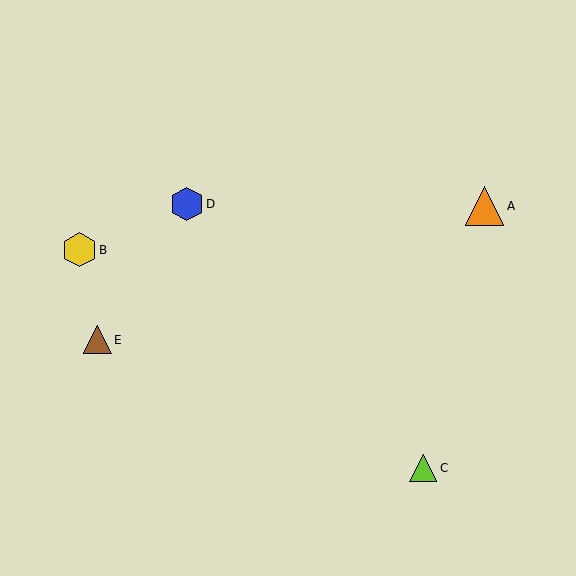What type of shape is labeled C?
Shape C is a lime triangle.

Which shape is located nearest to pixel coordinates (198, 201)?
The blue hexagon (labeled D) at (187, 204) is nearest to that location.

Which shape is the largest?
The orange triangle (labeled A) is the largest.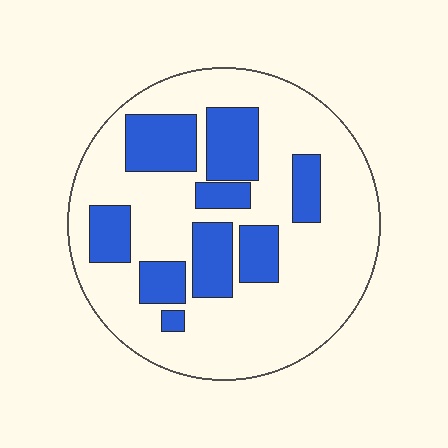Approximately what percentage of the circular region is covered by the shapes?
Approximately 30%.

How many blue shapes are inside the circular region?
9.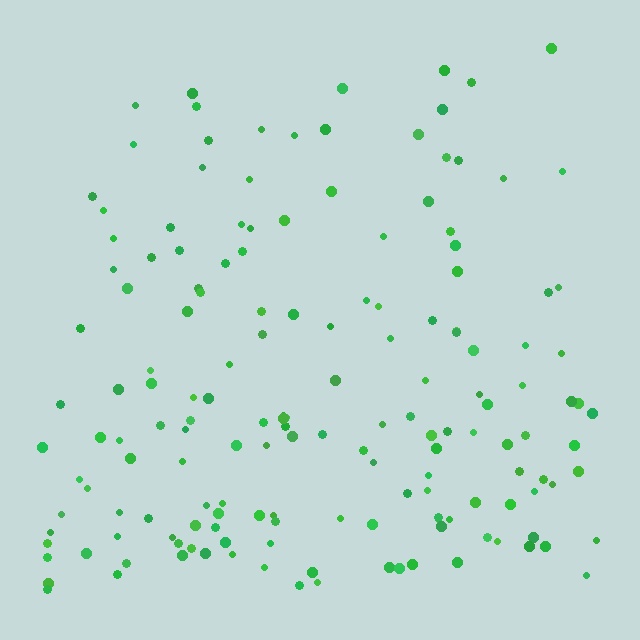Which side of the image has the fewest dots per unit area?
The top.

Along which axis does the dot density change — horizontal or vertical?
Vertical.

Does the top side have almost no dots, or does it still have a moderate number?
Still a moderate number, just noticeably fewer than the bottom.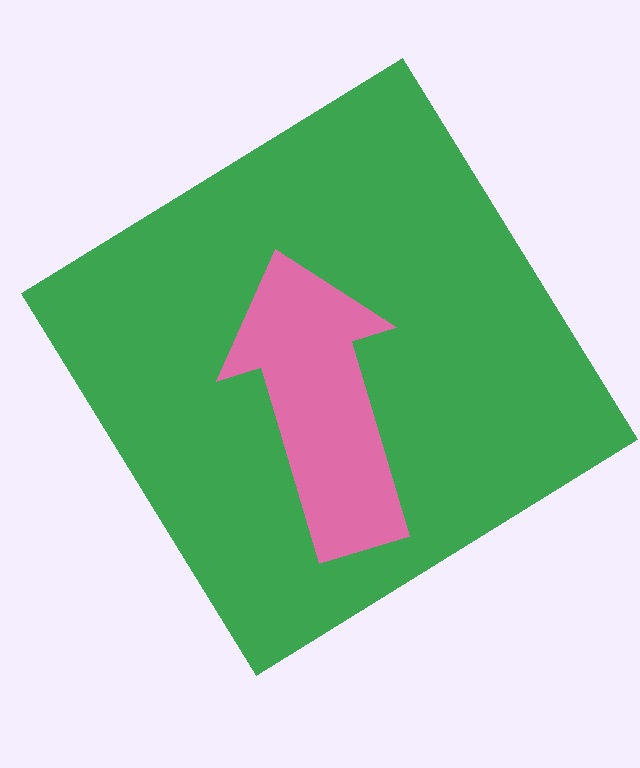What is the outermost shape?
The green diamond.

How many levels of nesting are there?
2.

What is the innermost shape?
The pink arrow.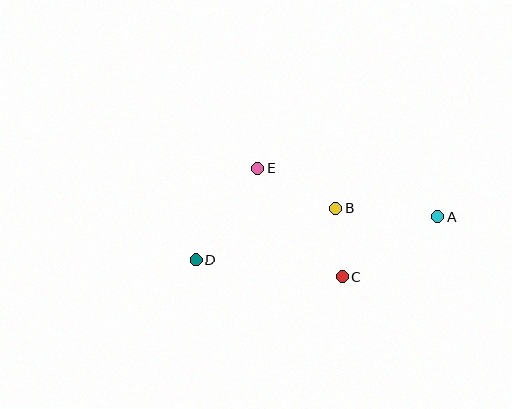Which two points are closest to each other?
Points B and C are closest to each other.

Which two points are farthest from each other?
Points A and D are farthest from each other.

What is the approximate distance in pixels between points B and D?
The distance between B and D is approximately 149 pixels.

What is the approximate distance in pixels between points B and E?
The distance between B and E is approximately 87 pixels.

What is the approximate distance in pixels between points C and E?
The distance between C and E is approximately 137 pixels.